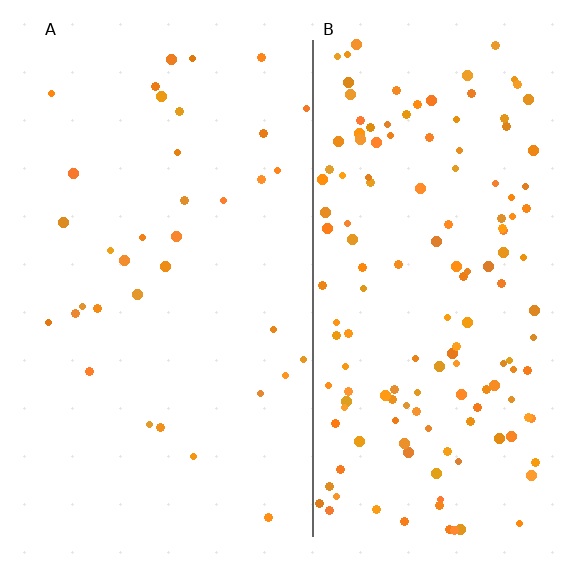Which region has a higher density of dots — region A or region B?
B (the right).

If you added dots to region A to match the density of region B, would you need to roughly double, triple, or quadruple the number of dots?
Approximately quadruple.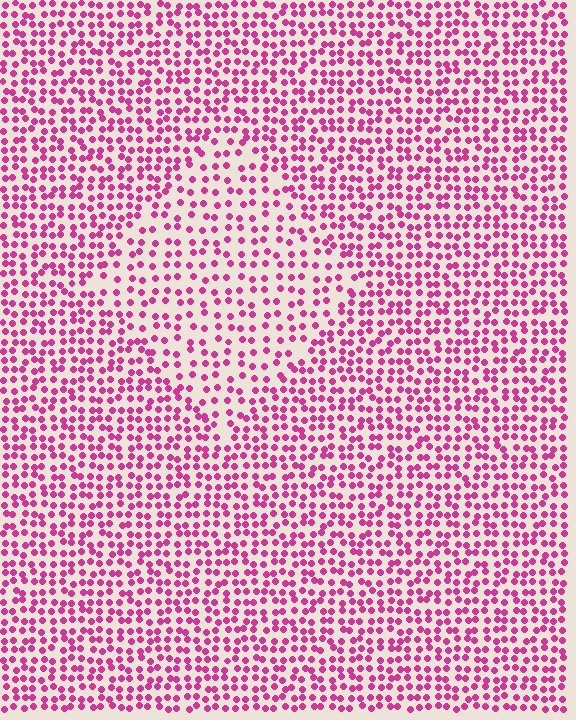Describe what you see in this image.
The image contains small magenta elements arranged at two different densities. A diamond-shaped region is visible where the elements are less densely packed than the surrounding area.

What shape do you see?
I see a diamond.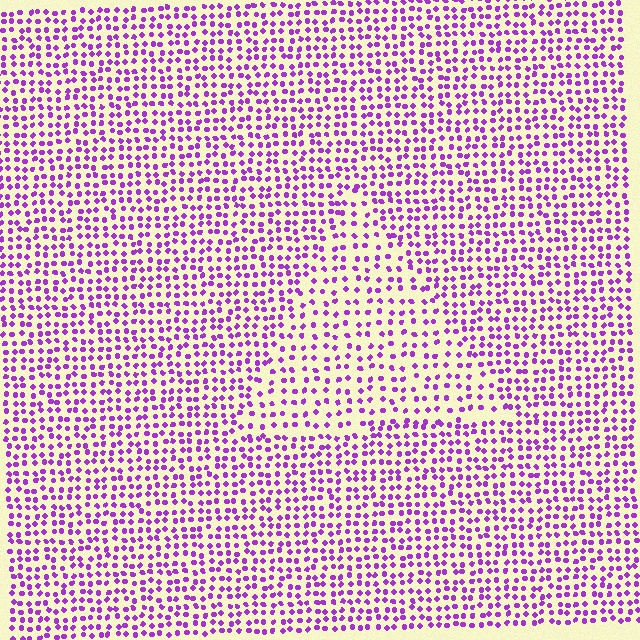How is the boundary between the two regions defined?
The boundary is defined by a change in element density (approximately 1.6x ratio). All elements are the same color, size, and shape.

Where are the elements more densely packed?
The elements are more densely packed outside the triangle boundary.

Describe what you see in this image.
The image contains small purple elements arranged at two different densities. A triangle-shaped region is visible where the elements are less densely packed than the surrounding area.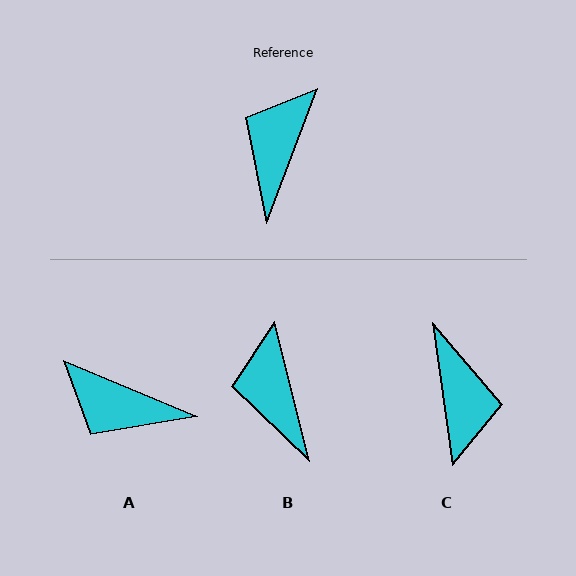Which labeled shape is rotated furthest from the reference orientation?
C, about 151 degrees away.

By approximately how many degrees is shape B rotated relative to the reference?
Approximately 35 degrees counter-clockwise.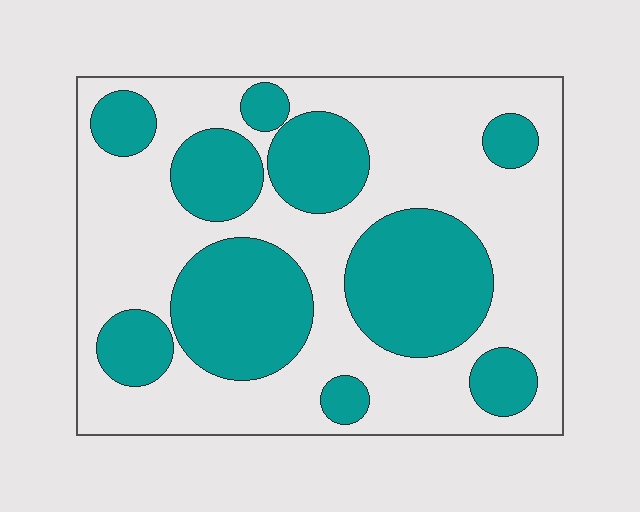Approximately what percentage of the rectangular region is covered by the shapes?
Approximately 40%.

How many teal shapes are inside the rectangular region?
10.